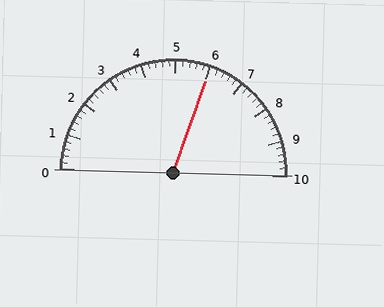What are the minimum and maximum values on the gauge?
The gauge ranges from 0 to 10.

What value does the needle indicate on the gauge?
The needle indicates approximately 6.0.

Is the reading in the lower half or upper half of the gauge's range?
The reading is in the upper half of the range (0 to 10).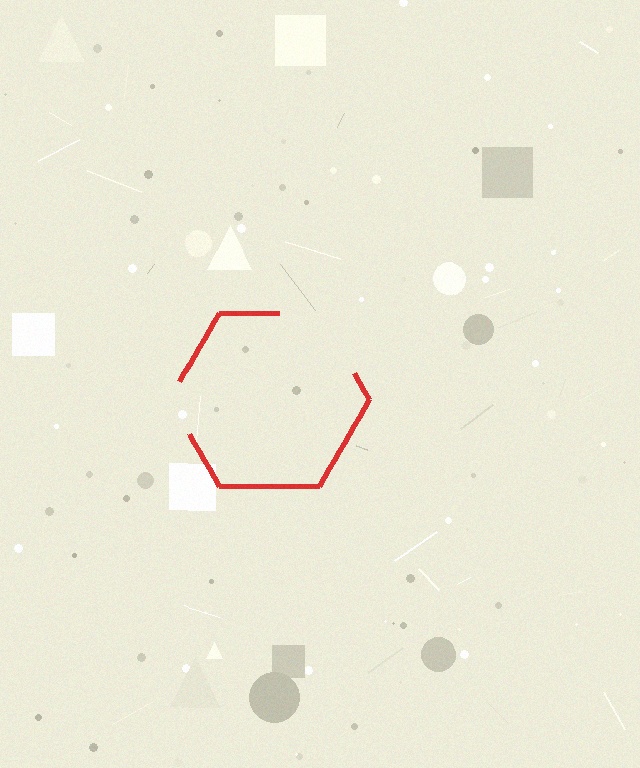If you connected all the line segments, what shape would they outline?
They would outline a hexagon.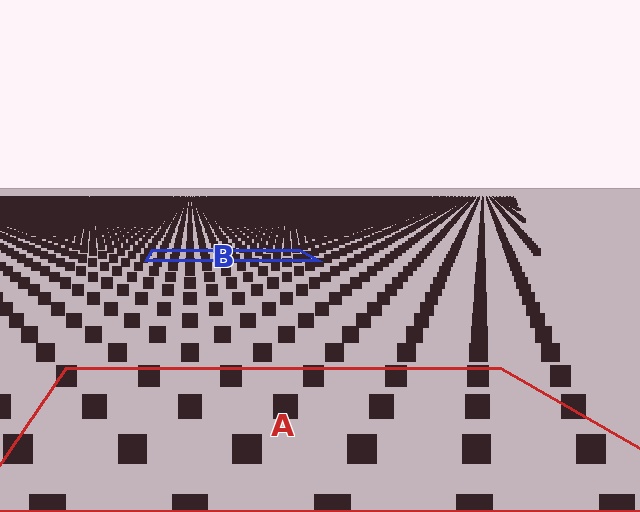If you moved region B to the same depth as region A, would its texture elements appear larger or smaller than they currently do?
They would appear larger. At a closer depth, the same texture elements are projected at a bigger on-screen size.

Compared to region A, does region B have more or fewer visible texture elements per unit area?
Region B has more texture elements per unit area — they are packed more densely because it is farther away.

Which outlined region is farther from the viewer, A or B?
Region B is farther from the viewer — the texture elements inside it appear smaller and more densely packed.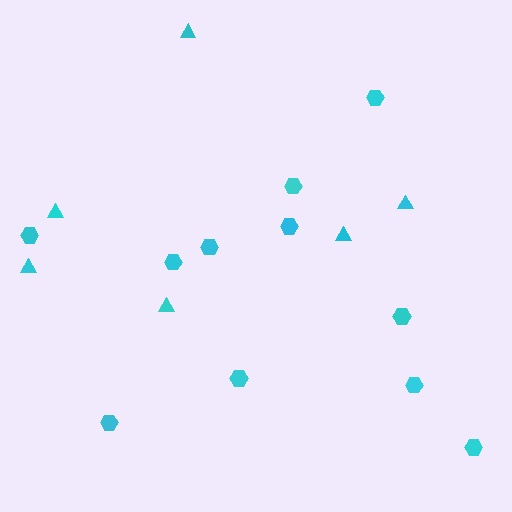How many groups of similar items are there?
There are 2 groups: one group of triangles (6) and one group of hexagons (11).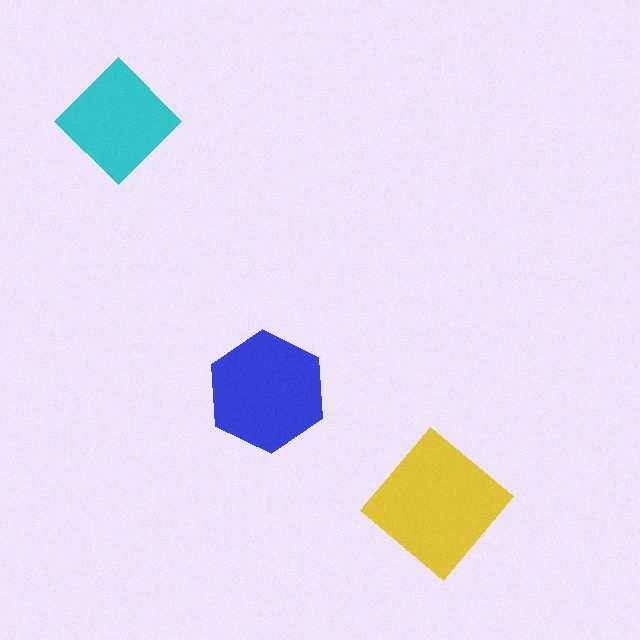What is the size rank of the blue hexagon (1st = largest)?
2nd.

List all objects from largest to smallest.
The yellow diamond, the blue hexagon, the cyan diamond.